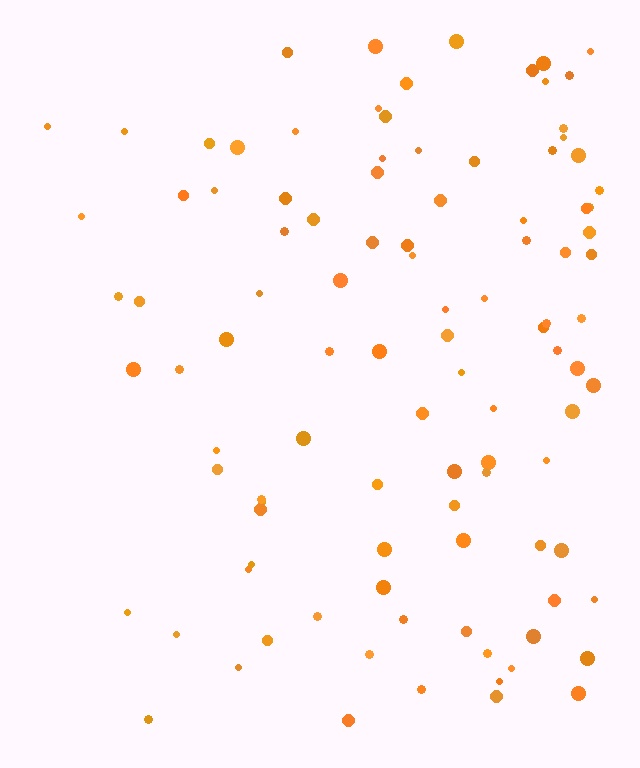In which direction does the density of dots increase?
From left to right, with the right side densest.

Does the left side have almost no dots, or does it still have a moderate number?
Still a moderate number, just noticeably fewer than the right.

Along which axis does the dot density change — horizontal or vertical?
Horizontal.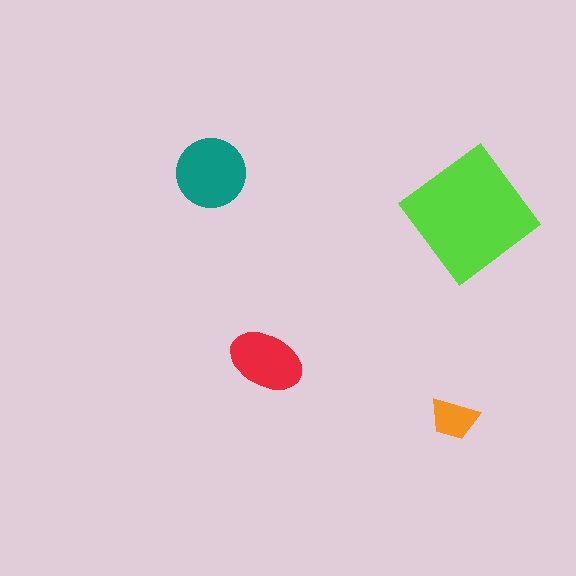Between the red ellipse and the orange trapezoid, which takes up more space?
The red ellipse.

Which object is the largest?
The lime diamond.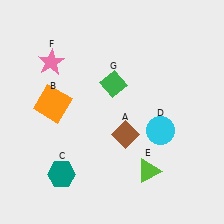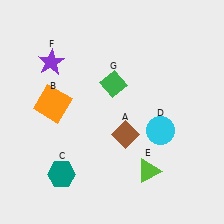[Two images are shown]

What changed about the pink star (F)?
In Image 1, F is pink. In Image 2, it changed to purple.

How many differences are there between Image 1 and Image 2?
There is 1 difference between the two images.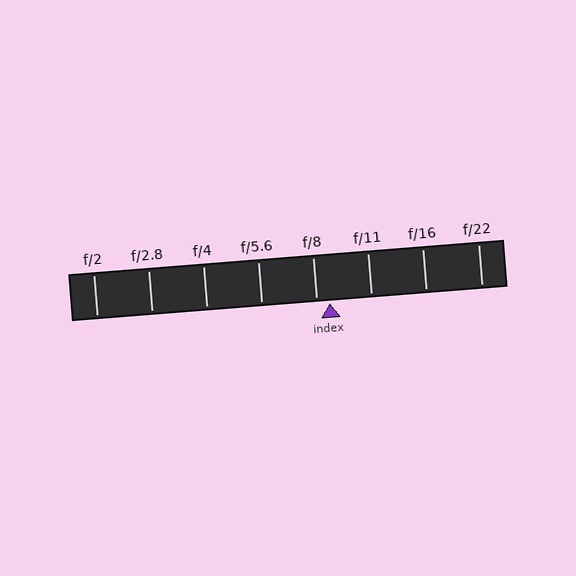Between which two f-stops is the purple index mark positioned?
The index mark is between f/8 and f/11.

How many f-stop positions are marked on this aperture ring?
There are 8 f-stop positions marked.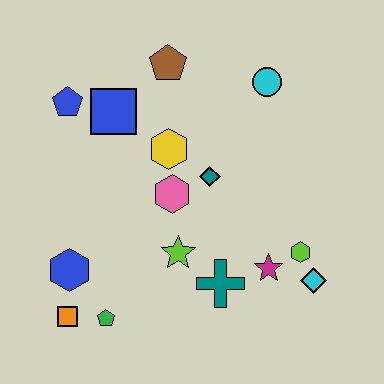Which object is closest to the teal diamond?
The pink hexagon is closest to the teal diamond.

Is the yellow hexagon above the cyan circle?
No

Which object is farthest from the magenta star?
The blue pentagon is farthest from the magenta star.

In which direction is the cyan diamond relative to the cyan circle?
The cyan diamond is below the cyan circle.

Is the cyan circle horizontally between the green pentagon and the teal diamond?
No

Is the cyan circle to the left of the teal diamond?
No